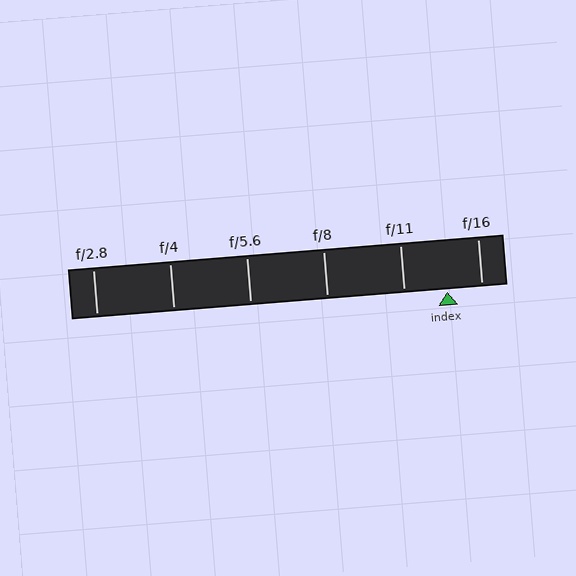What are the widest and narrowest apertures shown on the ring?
The widest aperture shown is f/2.8 and the narrowest is f/16.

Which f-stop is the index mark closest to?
The index mark is closest to f/16.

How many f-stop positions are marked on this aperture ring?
There are 6 f-stop positions marked.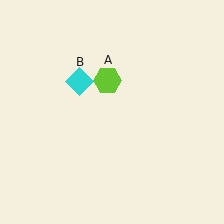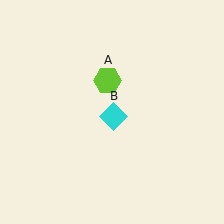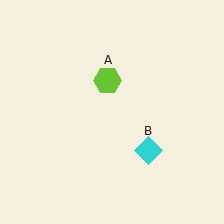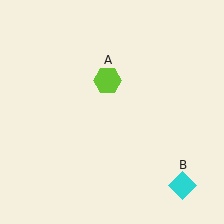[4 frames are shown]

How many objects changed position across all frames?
1 object changed position: cyan diamond (object B).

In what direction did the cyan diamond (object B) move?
The cyan diamond (object B) moved down and to the right.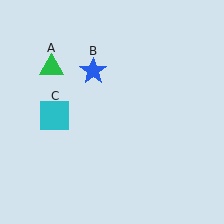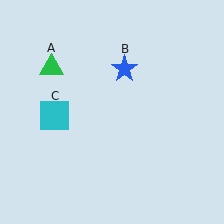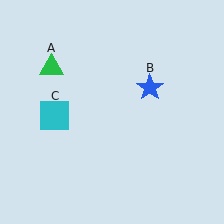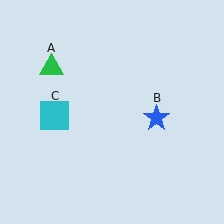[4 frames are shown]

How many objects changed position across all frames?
1 object changed position: blue star (object B).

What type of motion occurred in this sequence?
The blue star (object B) rotated clockwise around the center of the scene.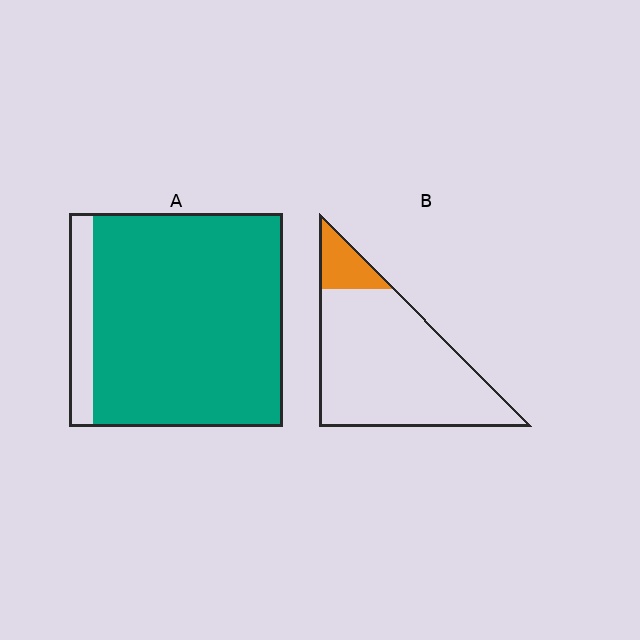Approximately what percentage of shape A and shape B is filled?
A is approximately 90% and B is approximately 15%.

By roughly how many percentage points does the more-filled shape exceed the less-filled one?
By roughly 75 percentage points (A over B).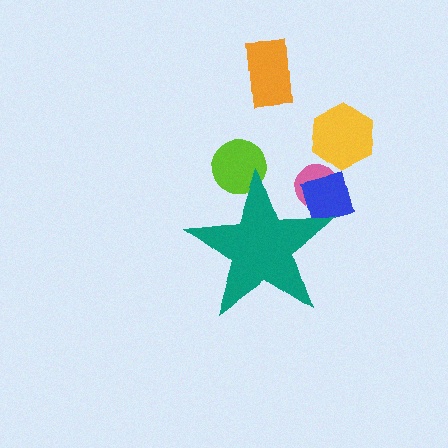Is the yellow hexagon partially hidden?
No, the yellow hexagon is fully visible.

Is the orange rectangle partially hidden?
No, the orange rectangle is fully visible.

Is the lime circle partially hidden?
Yes, the lime circle is partially hidden behind the teal star.